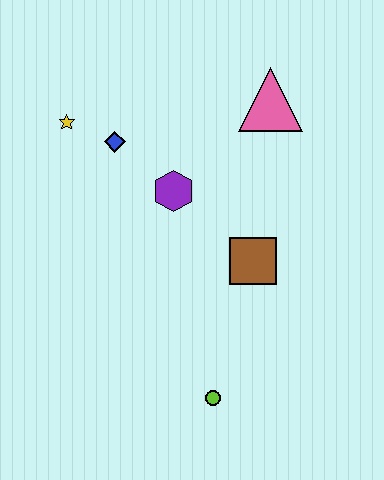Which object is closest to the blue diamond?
The yellow star is closest to the blue diamond.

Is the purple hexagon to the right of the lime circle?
No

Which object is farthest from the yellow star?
The lime circle is farthest from the yellow star.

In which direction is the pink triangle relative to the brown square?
The pink triangle is above the brown square.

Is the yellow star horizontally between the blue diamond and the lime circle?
No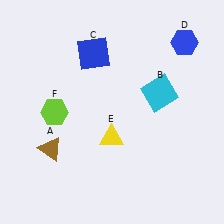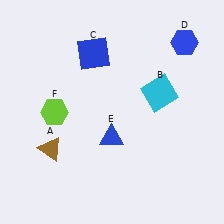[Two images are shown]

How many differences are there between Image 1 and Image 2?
There is 1 difference between the two images.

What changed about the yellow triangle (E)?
In Image 1, E is yellow. In Image 2, it changed to blue.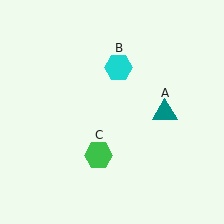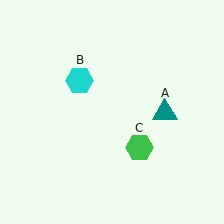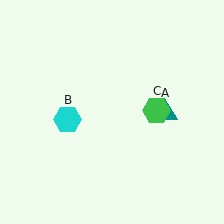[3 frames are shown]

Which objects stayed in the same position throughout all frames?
Teal triangle (object A) remained stationary.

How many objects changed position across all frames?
2 objects changed position: cyan hexagon (object B), green hexagon (object C).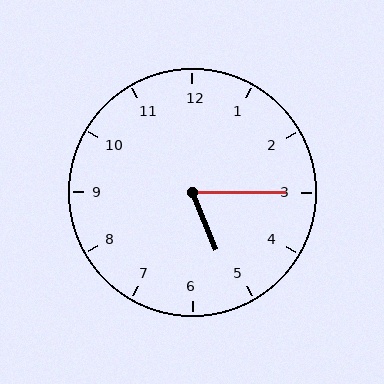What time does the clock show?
5:15.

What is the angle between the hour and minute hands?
Approximately 68 degrees.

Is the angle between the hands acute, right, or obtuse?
It is acute.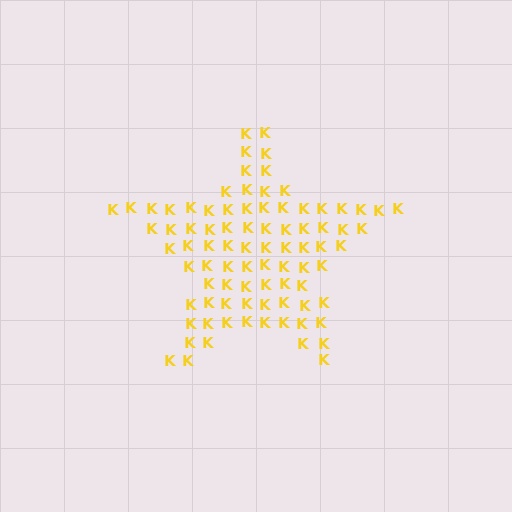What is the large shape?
The large shape is a star.